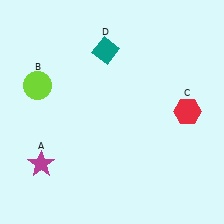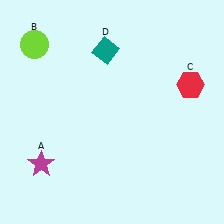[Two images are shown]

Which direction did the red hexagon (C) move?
The red hexagon (C) moved up.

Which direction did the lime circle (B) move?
The lime circle (B) moved up.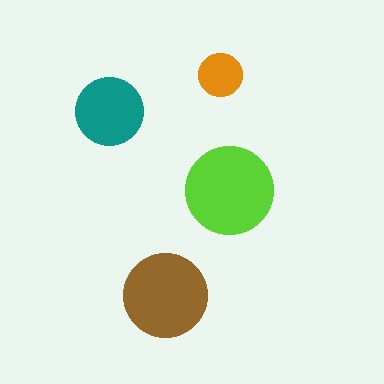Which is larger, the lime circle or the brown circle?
The lime one.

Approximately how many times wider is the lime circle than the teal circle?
About 1.5 times wider.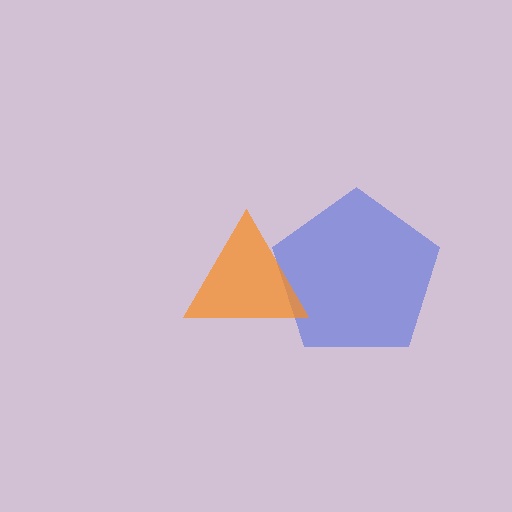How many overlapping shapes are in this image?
There are 2 overlapping shapes in the image.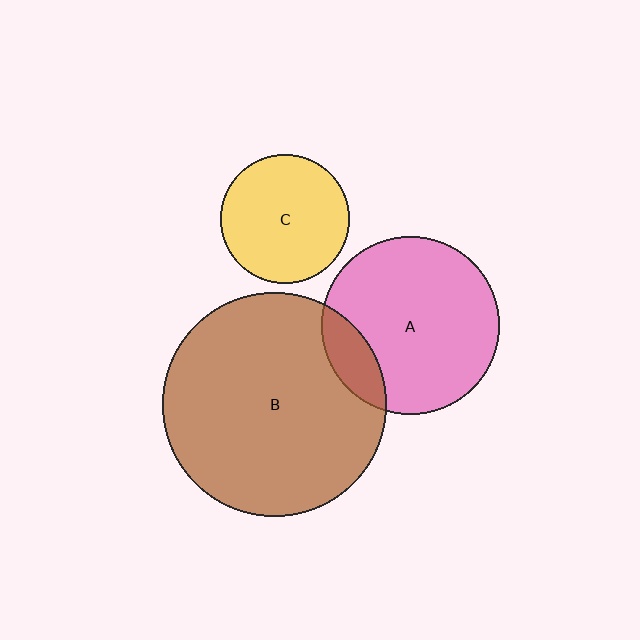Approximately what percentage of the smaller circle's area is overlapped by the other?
Approximately 15%.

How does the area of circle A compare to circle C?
Approximately 1.9 times.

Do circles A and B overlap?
Yes.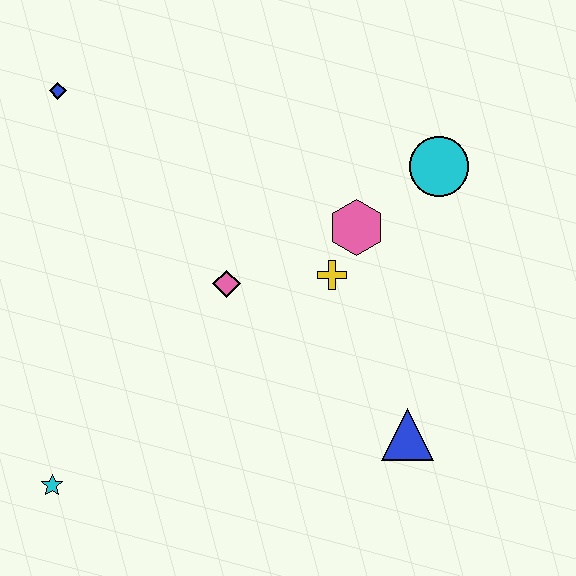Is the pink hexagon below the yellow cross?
No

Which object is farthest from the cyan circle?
The cyan star is farthest from the cyan circle.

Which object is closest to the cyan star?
The pink diamond is closest to the cyan star.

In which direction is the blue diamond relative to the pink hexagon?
The blue diamond is to the left of the pink hexagon.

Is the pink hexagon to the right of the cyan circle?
No